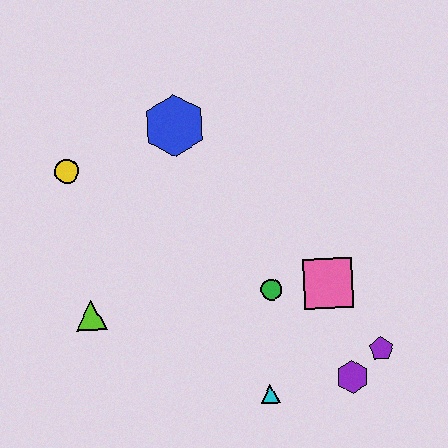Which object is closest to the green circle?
The pink square is closest to the green circle.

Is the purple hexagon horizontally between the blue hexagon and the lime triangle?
No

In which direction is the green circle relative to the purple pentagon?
The green circle is to the left of the purple pentagon.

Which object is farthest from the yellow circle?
The purple pentagon is farthest from the yellow circle.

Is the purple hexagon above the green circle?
No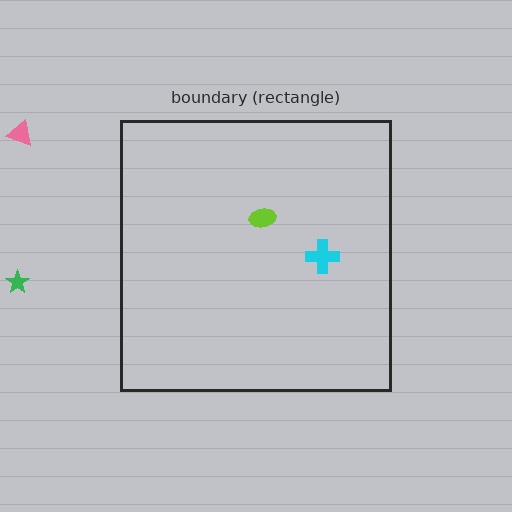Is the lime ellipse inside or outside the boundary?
Inside.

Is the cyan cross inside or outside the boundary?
Inside.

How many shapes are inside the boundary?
2 inside, 2 outside.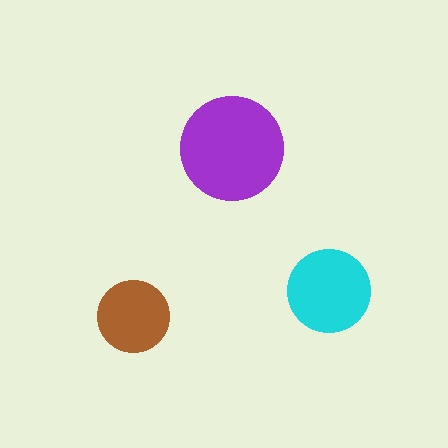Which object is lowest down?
The brown circle is bottommost.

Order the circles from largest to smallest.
the purple one, the cyan one, the brown one.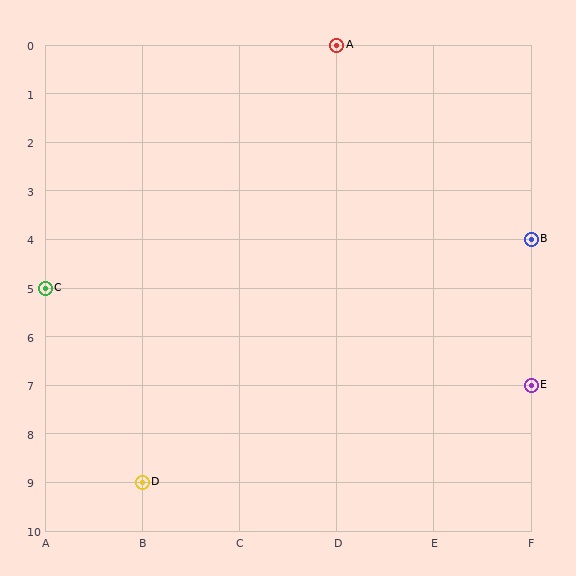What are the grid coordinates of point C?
Point C is at grid coordinates (A, 5).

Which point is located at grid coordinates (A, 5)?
Point C is at (A, 5).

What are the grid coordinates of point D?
Point D is at grid coordinates (B, 9).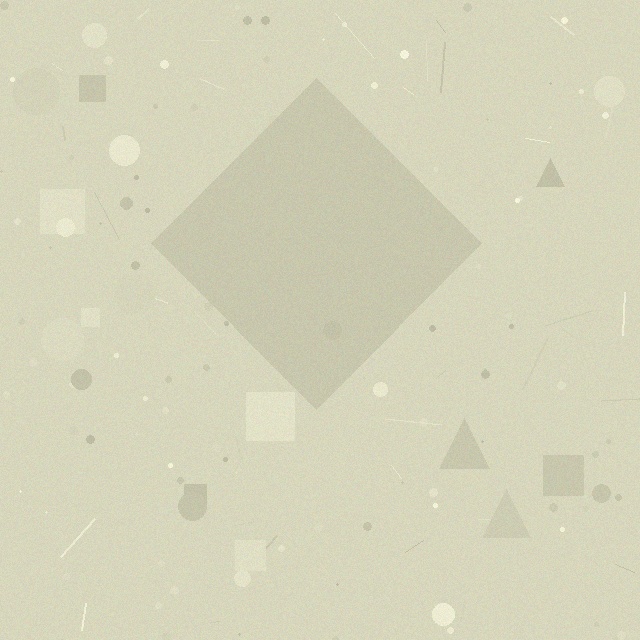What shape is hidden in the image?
A diamond is hidden in the image.